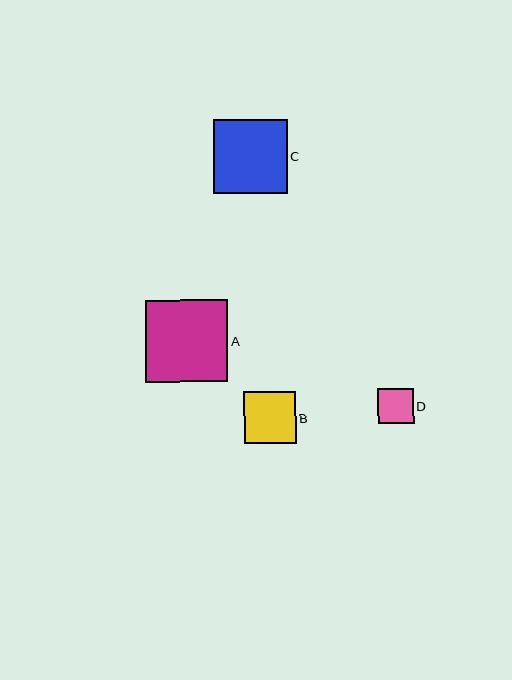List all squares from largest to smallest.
From largest to smallest: A, C, B, D.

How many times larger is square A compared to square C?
Square A is approximately 1.1 times the size of square C.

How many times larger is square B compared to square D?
Square B is approximately 1.5 times the size of square D.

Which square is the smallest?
Square D is the smallest with a size of approximately 36 pixels.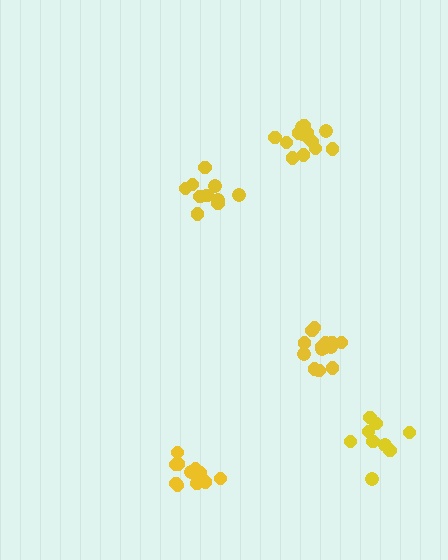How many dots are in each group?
Group 1: 9 dots, Group 2: 15 dots, Group 3: 12 dots, Group 4: 14 dots, Group 5: 10 dots (60 total).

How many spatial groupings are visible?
There are 5 spatial groupings.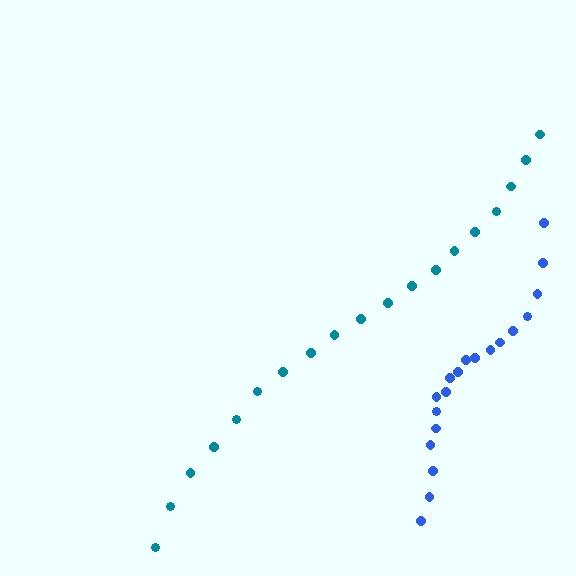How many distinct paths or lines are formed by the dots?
There are 2 distinct paths.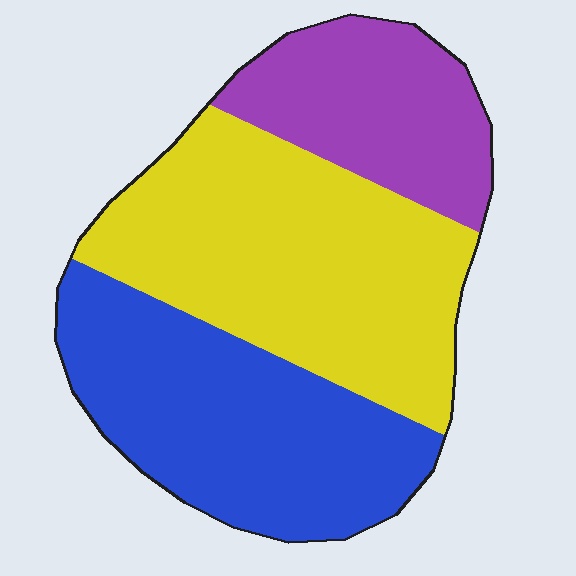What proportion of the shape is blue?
Blue covers about 35% of the shape.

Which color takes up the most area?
Yellow, at roughly 45%.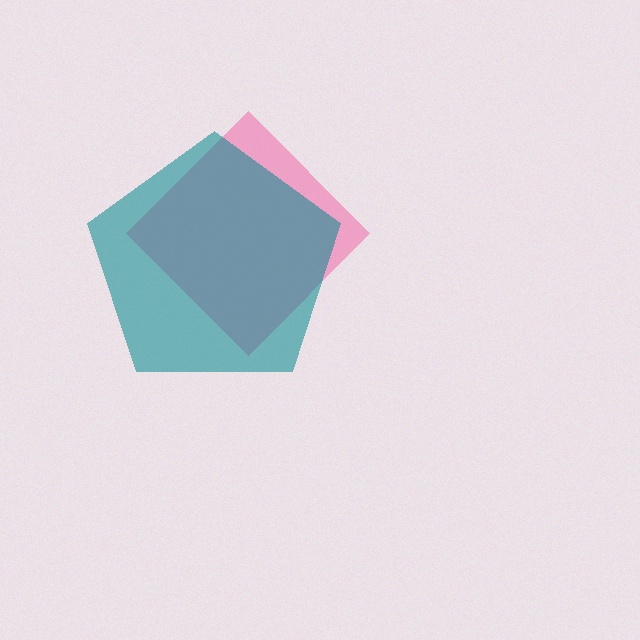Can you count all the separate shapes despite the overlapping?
Yes, there are 2 separate shapes.